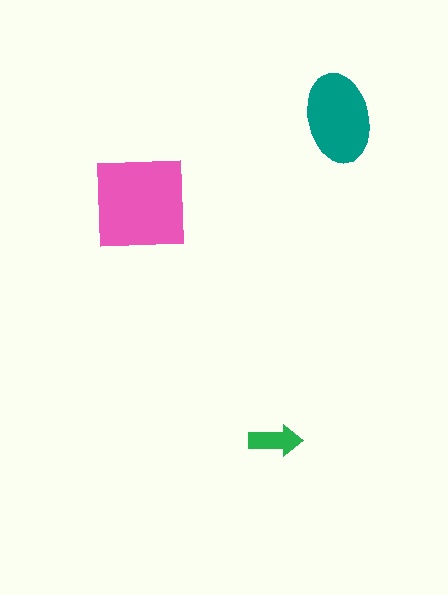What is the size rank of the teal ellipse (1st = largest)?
2nd.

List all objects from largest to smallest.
The pink square, the teal ellipse, the green arrow.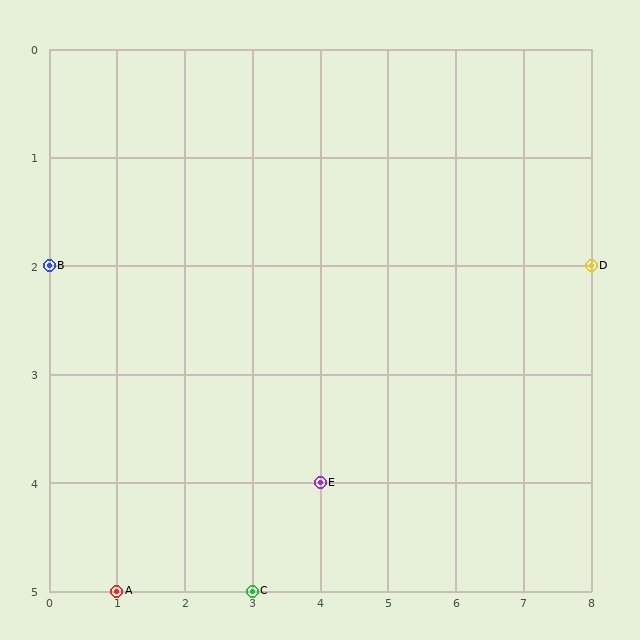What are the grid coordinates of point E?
Point E is at grid coordinates (4, 4).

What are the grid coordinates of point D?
Point D is at grid coordinates (8, 2).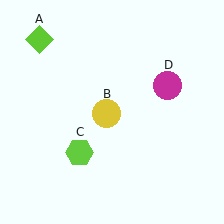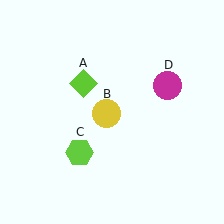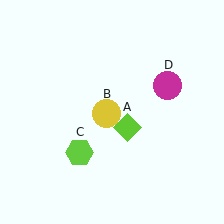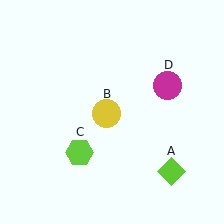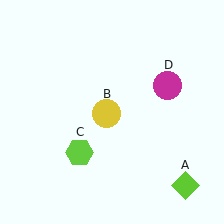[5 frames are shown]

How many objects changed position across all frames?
1 object changed position: lime diamond (object A).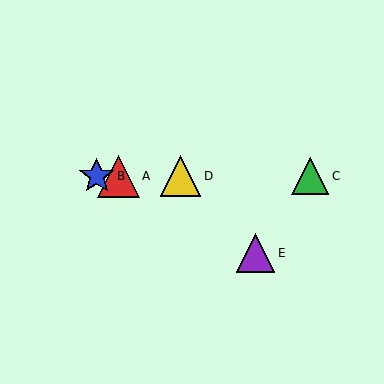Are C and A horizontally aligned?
Yes, both are at y≈176.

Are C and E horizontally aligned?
No, C is at y≈176 and E is at y≈253.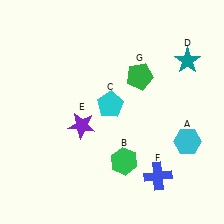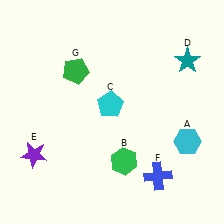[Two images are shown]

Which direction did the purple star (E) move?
The purple star (E) moved left.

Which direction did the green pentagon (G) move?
The green pentagon (G) moved left.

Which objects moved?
The objects that moved are: the purple star (E), the green pentagon (G).